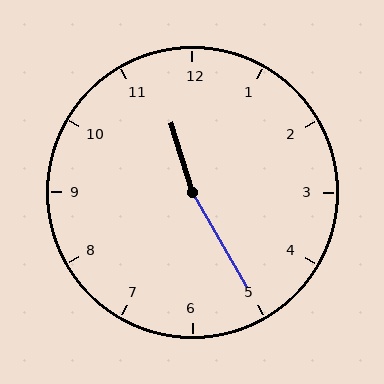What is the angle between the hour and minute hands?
Approximately 168 degrees.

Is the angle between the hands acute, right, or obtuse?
It is obtuse.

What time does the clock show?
11:25.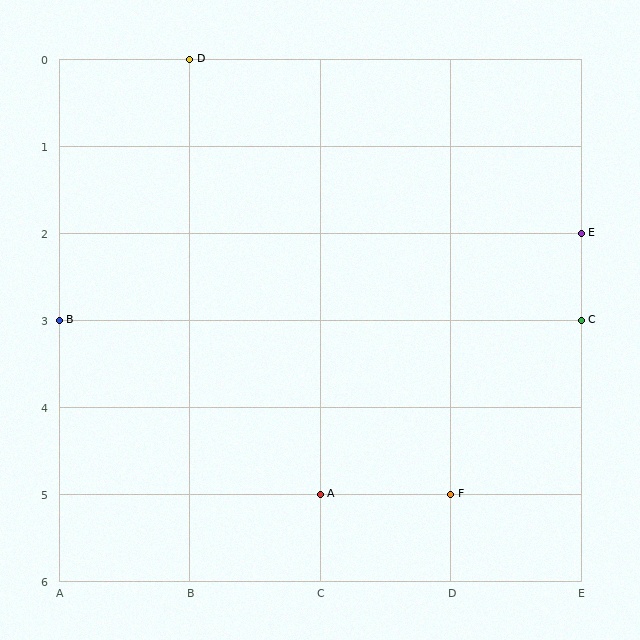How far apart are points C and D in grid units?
Points C and D are 3 columns and 3 rows apart (about 4.2 grid units diagonally).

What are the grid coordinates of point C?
Point C is at grid coordinates (E, 3).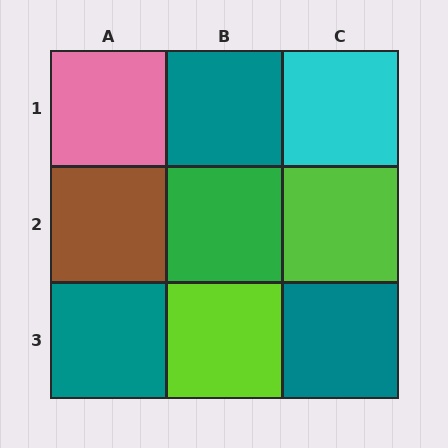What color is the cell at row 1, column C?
Cyan.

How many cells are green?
1 cell is green.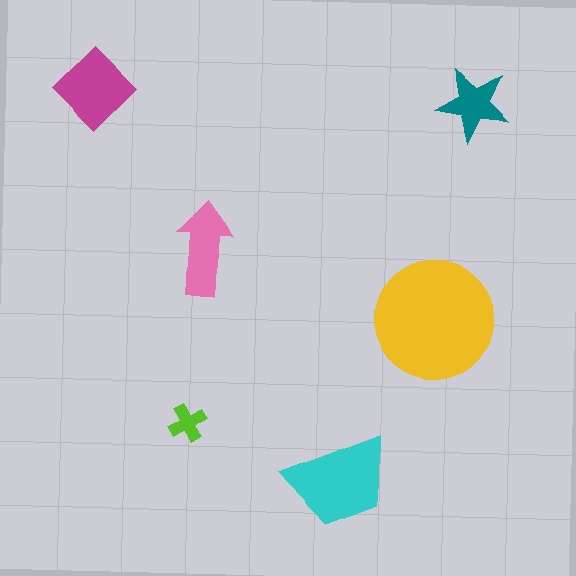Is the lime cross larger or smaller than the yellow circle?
Smaller.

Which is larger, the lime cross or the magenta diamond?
The magenta diamond.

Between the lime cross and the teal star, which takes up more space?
The teal star.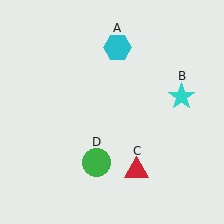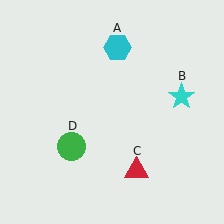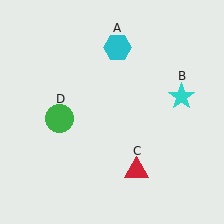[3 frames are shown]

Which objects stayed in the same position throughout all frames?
Cyan hexagon (object A) and cyan star (object B) and red triangle (object C) remained stationary.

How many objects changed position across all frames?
1 object changed position: green circle (object D).